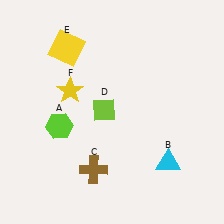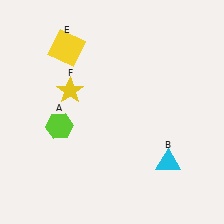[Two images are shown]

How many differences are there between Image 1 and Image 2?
There are 2 differences between the two images.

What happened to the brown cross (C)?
The brown cross (C) was removed in Image 2. It was in the bottom-left area of Image 1.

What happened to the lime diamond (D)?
The lime diamond (D) was removed in Image 2. It was in the top-left area of Image 1.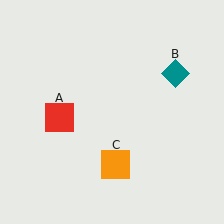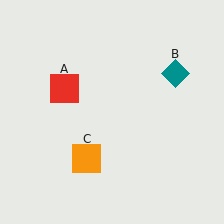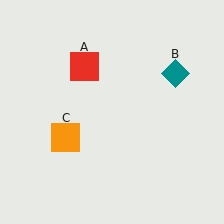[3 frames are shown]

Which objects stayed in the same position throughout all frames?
Teal diamond (object B) remained stationary.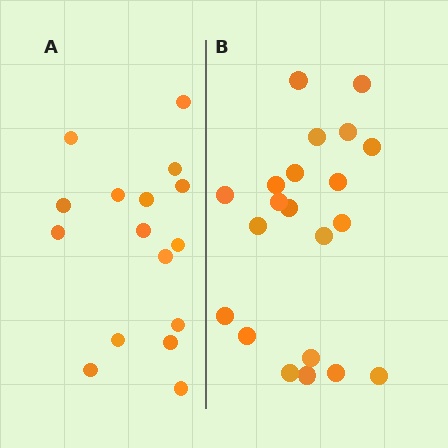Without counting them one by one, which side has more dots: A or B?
Region B (the right region) has more dots.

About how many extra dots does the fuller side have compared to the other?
Region B has about 5 more dots than region A.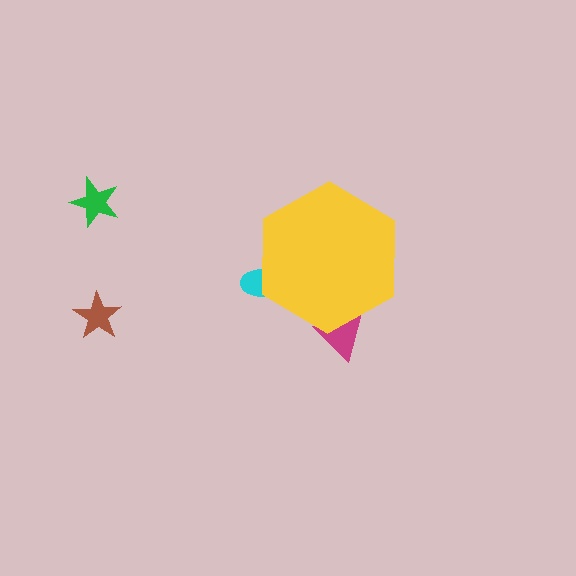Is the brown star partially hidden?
No, the brown star is fully visible.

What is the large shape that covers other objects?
A yellow hexagon.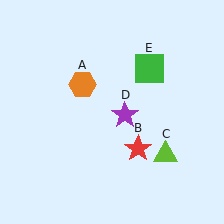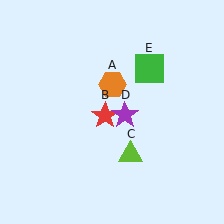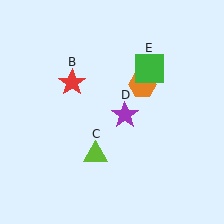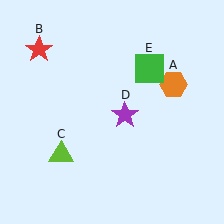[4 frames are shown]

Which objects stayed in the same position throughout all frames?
Purple star (object D) and green square (object E) remained stationary.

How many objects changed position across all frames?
3 objects changed position: orange hexagon (object A), red star (object B), lime triangle (object C).